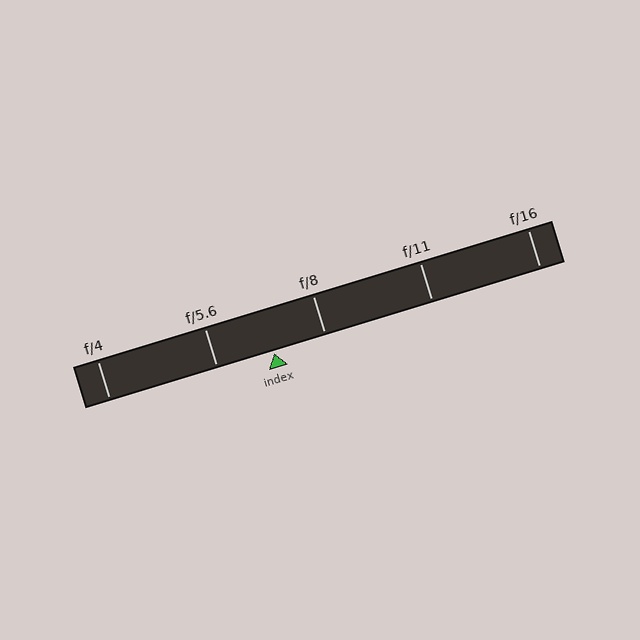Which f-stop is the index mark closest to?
The index mark is closest to f/8.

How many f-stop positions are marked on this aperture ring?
There are 5 f-stop positions marked.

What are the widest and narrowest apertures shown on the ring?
The widest aperture shown is f/4 and the narrowest is f/16.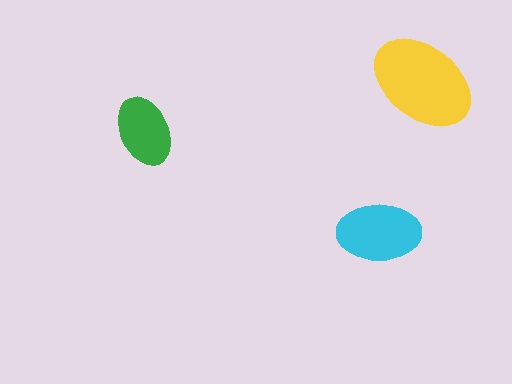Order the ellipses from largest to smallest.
the yellow one, the cyan one, the green one.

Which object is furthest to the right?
The yellow ellipse is rightmost.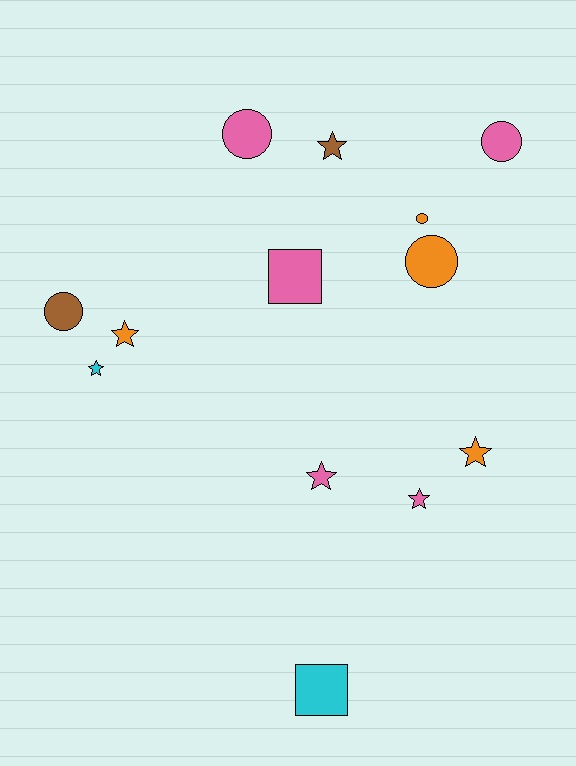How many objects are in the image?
There are 13 objects.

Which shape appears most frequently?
Star, with 6 objects.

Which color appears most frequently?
Pink, with 5 objects.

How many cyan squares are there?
There is 1 cyan square.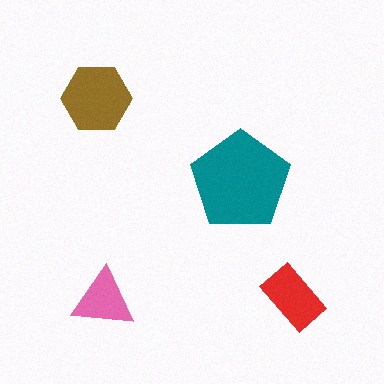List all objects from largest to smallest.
The teal pentagon, the brown hexagon, the red rectangle, the pink triangle.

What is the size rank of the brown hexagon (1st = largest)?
2nd.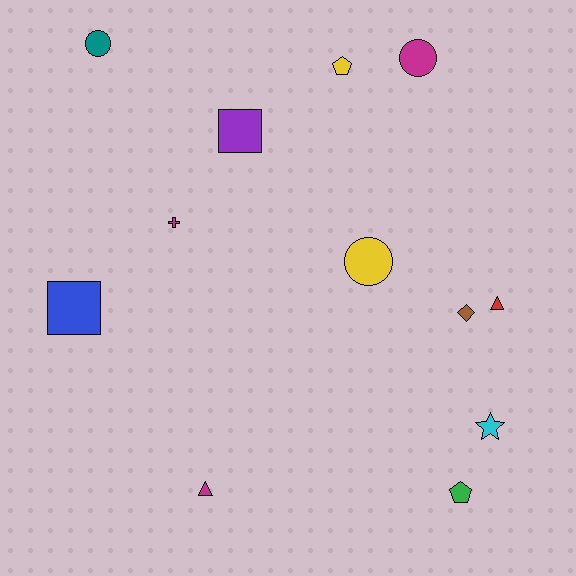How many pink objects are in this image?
There are no pink objects.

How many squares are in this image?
There are 2 squares.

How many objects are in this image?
There are 12 objects.